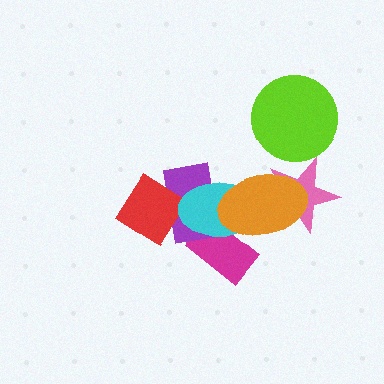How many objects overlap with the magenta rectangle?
3 objects overlap with the magenta rectangle.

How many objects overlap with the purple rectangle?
4 objects overlap with the purple rectangle.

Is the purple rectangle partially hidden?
Yes, it is partially covered by another shape.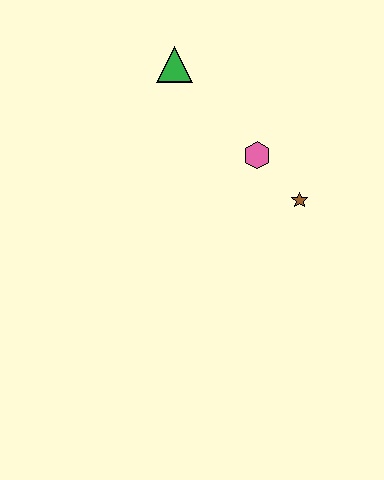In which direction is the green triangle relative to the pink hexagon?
The green triangle is above the pink hexagon.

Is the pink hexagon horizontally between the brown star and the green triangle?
Yes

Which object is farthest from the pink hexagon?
The green triangle is farthest from the pink hexagon.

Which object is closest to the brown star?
The pink hexagon is closest to the brown star.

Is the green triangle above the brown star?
Yes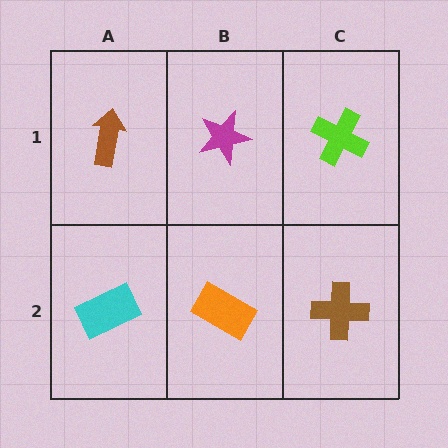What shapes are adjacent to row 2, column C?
A lime cross (row 1, column C), an orange rectangle (row 2, column B).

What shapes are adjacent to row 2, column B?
A magenta star (row 1, column B), a cyan rectangle (row 2, column A), a brown cross (row 2, column C).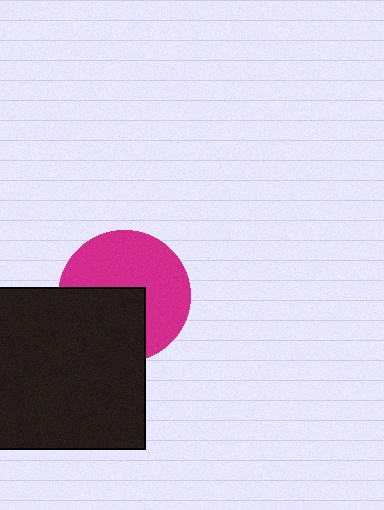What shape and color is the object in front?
The object in front is a black square.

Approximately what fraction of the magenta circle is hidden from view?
Roughly 40% of the magenta circle is hidden behind the black square.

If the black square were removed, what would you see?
You would see the complete magenta circle.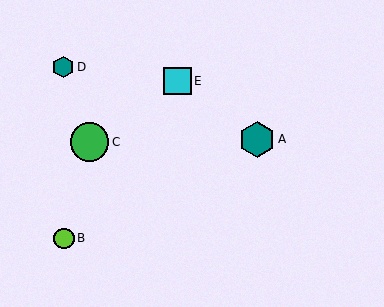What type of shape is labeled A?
Shape A is a teal hexagon.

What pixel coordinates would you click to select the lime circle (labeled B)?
Click at (64, 238) to select the lime circle B.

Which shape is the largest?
The green circle (labeled C) is the largest.